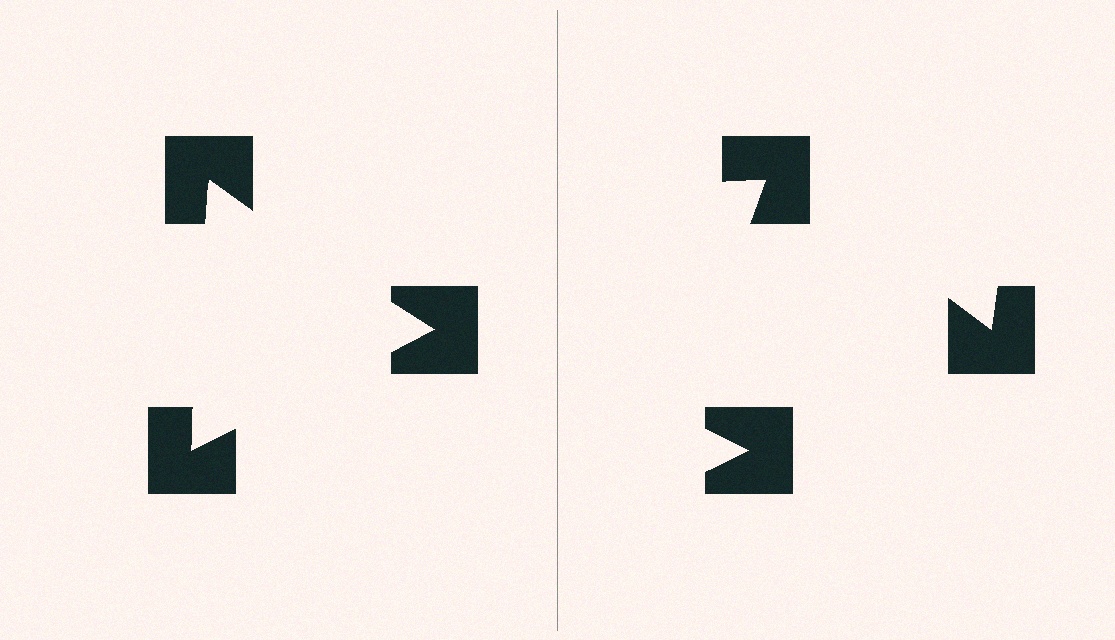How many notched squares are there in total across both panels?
6 — 3 on each side.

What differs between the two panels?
The notched squares are positioned identically on both sides; only the wedge orientations differ. On the left they align to a triangle; on the right they are misaligned.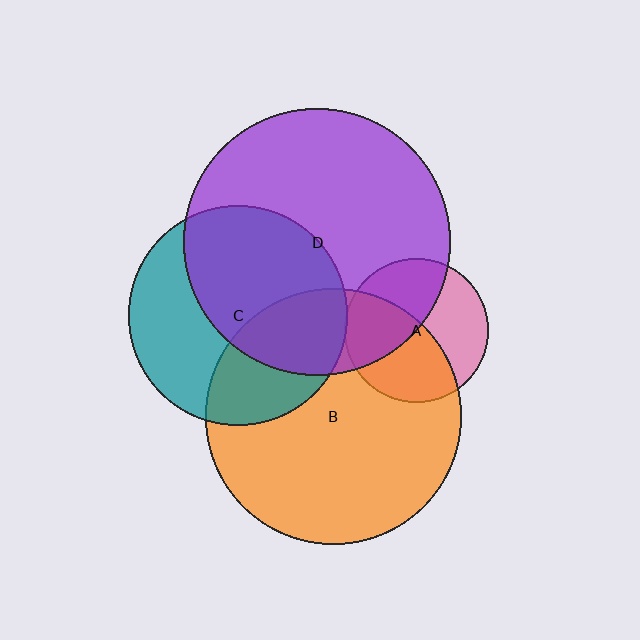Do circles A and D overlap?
Yes.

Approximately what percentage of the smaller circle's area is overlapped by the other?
Approximately 45%.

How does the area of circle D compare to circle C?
Approximately 1.5 times.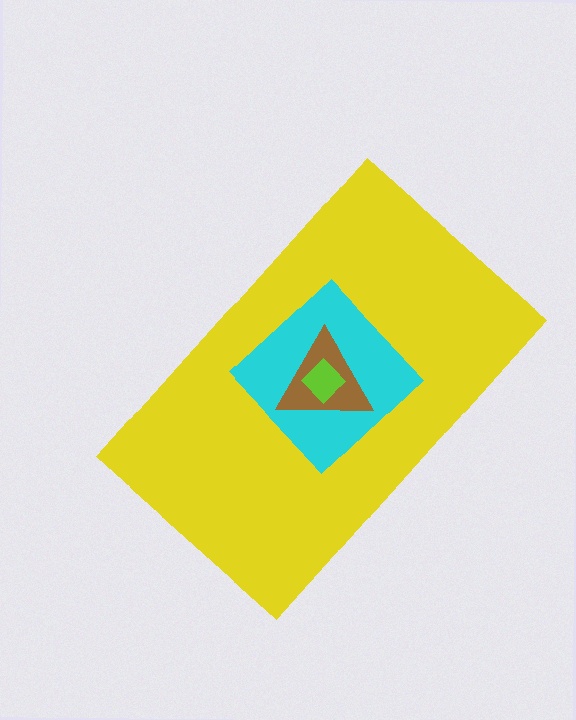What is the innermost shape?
The lime diamond.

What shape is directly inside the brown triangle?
The lime diamond.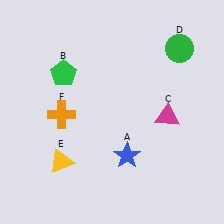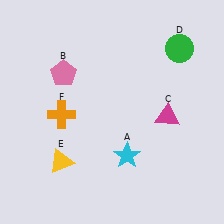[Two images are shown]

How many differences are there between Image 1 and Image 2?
There are 2 differences between the two images.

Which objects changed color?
A changed from blue to cyan. B changed from green to pink.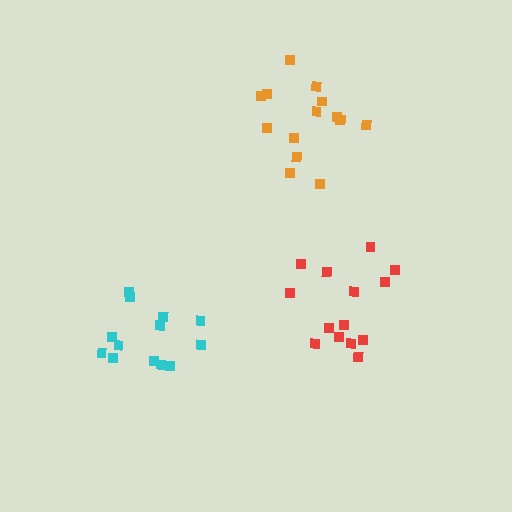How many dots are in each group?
Group 1: 14 dots, Group 2: 13 dots, Group 3: 14 dots (41 total).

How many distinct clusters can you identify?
There are 3 distinct clusters.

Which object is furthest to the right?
The red cluster is rightmost.